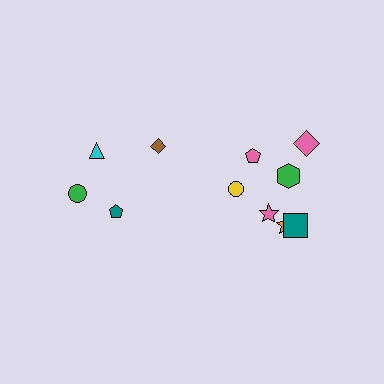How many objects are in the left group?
There are 4 objects.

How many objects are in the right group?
There are 7 objects.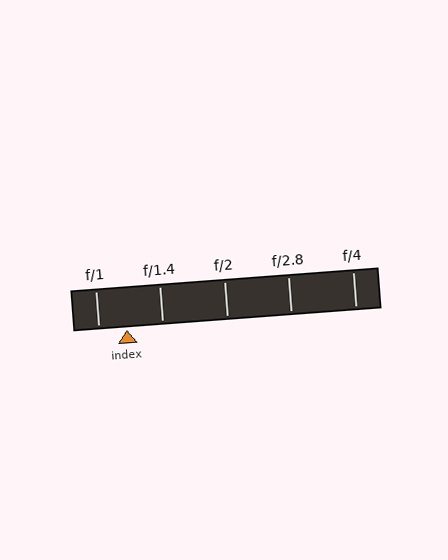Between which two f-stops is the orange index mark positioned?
The index mark is between f/1 and f/1.4.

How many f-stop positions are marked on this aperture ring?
There are 5 f-stop positions marked.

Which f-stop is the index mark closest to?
The index mark is closest to f/1.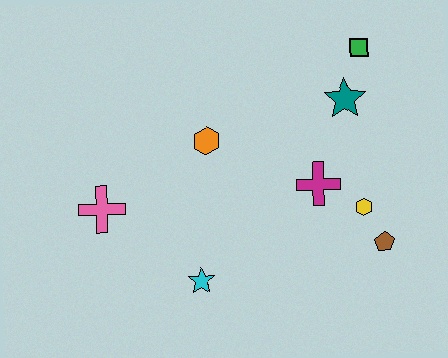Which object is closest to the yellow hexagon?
The brown pentagon is closest to the yellow hexagon.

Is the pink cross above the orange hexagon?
No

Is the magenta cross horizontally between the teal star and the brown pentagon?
No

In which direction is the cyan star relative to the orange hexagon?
The cyan star is below the orange hexagon.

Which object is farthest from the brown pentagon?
The pink cross is farthest from the brown pentagon.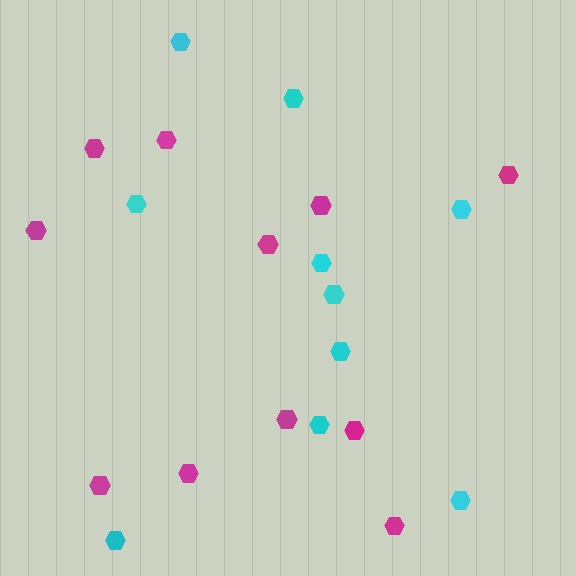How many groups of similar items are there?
There are 2 groups: one group of cyan hexagons (10) and one group of magenta hexagons (11).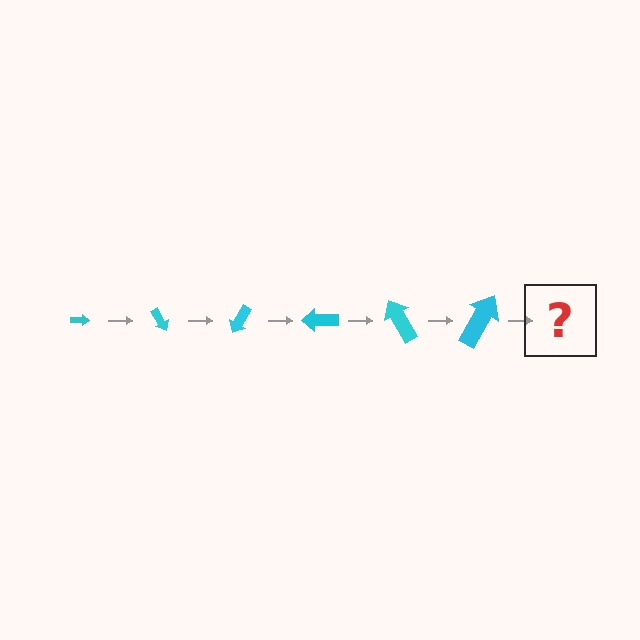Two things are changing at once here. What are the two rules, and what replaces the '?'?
The two rules are that the arrow grows larger each step and it rotates 60 degrees each step. The '?' should be an arrow, larger than the previous one and rotated 360 degrees from the start.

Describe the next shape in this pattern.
It should be an arrow, larger than the previous one and rotated 360 degrees from the start.